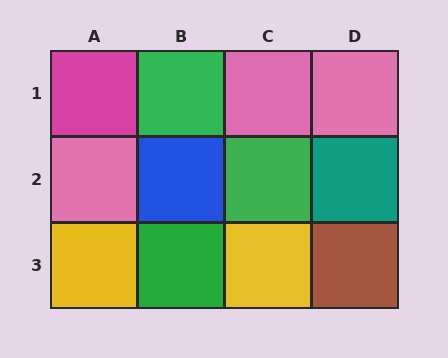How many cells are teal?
1 cell is teal.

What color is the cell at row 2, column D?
Teal.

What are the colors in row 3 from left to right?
Yellow, green, yellow, brown.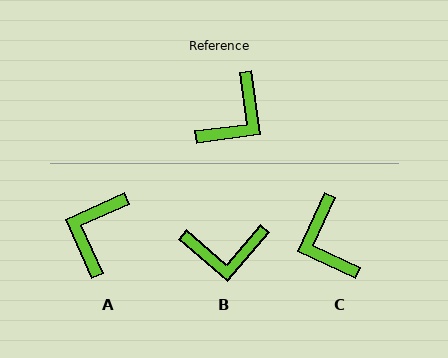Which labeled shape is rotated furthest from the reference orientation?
A, about 163 degrees away.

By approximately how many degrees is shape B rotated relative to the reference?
Approximately 48 degrees clockwise.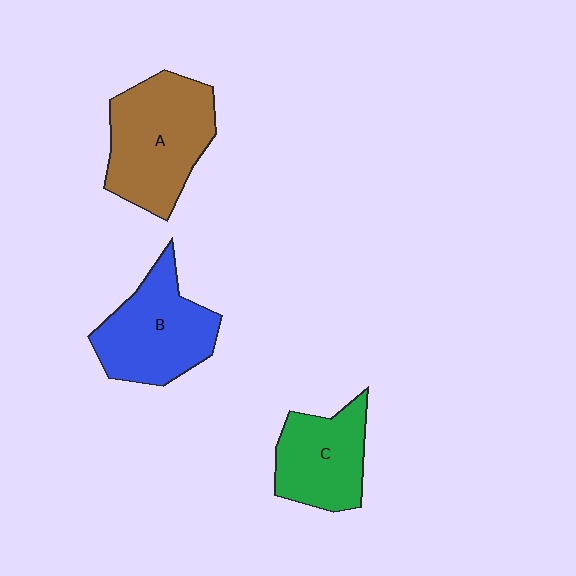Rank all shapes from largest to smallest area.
From largest to smallest: A (brown), B (blue), C (green).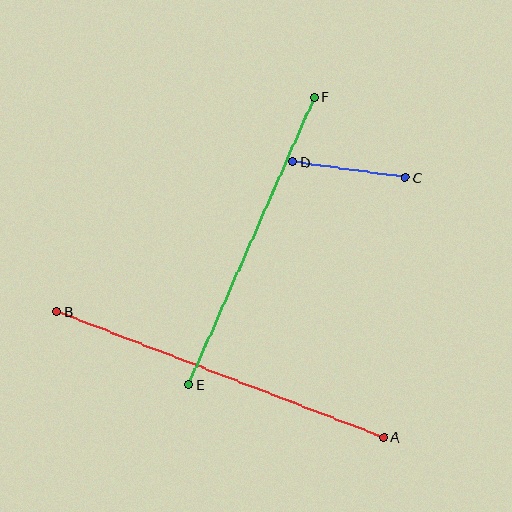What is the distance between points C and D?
The distance is approximately 114 pixels.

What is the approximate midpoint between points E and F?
The midpoint is at approximately (251, 241) pixels.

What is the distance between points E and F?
The distance is approximately 314 pixels.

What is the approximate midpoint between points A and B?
The midpoint is at approximately (220, 375) pixels.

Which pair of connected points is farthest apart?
Points A and B are farthest apart.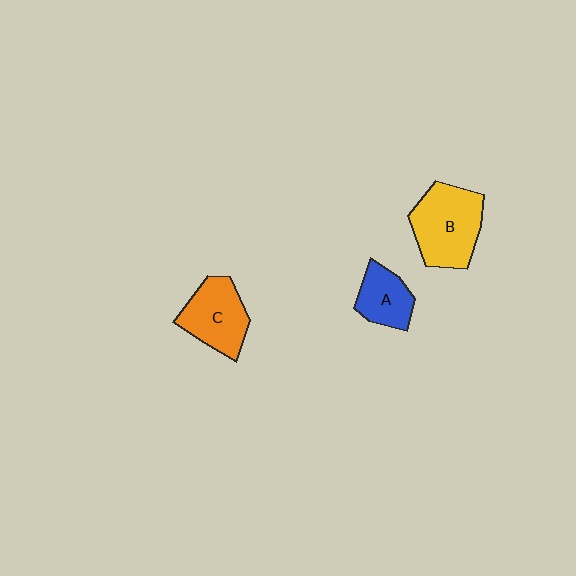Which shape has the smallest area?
Shape A (blue).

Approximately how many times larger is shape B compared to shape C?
Approximately 1.3 times.